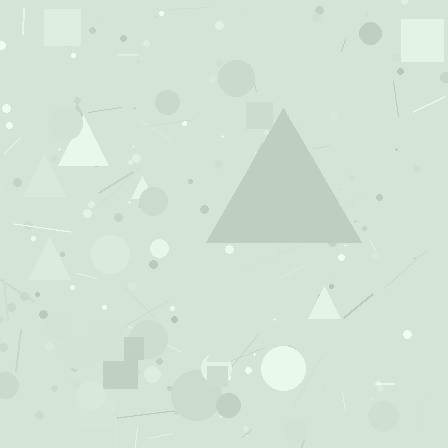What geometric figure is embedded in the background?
A triangle is embedded in the background.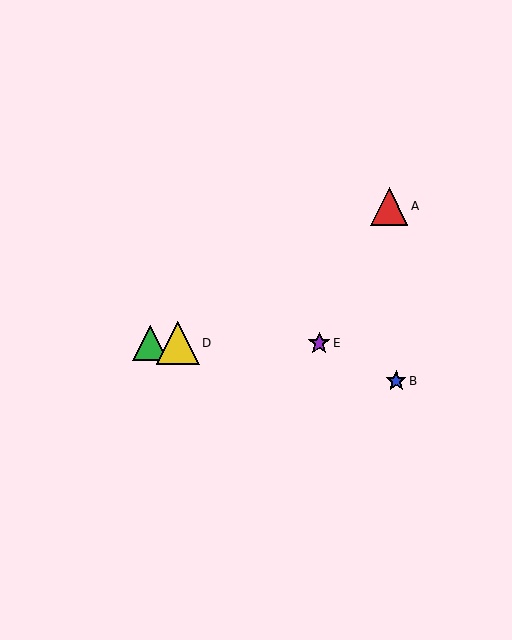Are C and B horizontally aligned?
No, C is at y≈343 and B is at y≈381.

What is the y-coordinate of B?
Object B is at y≈381.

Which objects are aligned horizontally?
Objects C, D, E are aligned horizontally.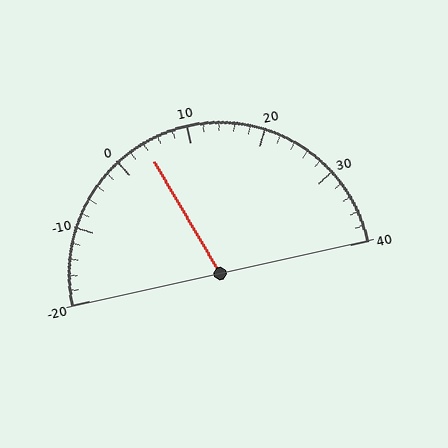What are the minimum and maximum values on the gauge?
The gauge ranges from -20 to 40.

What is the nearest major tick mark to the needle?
The nearest major tick mark is 0.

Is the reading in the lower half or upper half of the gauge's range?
The reading is in the lower half of the range (-20 to 40).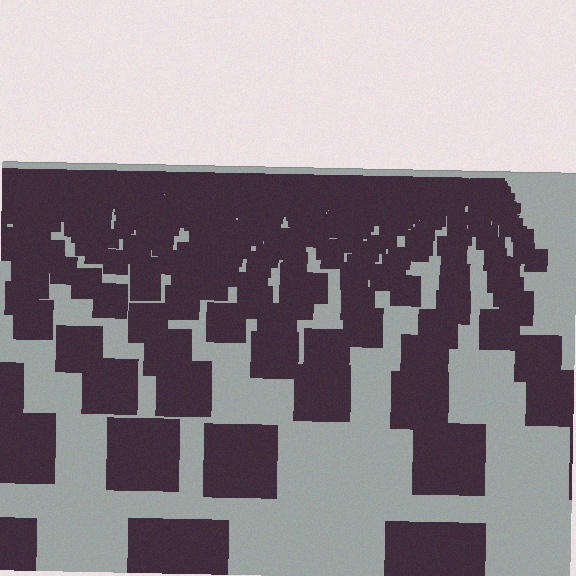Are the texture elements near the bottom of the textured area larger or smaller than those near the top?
Larger. Near the bottom, elements are closer to the viewer and appear at a bigger on-screen size.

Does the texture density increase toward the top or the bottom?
Density increases toward the top.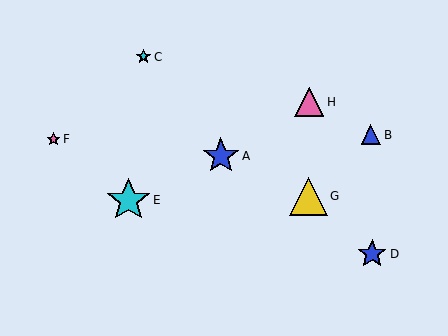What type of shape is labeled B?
Shape B is a blue triangle.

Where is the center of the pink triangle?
The center of the pink triangle is at (309, 102).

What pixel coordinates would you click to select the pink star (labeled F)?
Click at (54, 139) to select the pink star F.